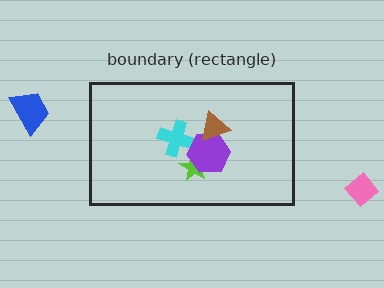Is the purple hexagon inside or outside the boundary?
Inside.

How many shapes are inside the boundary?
4 inside, 2 outside.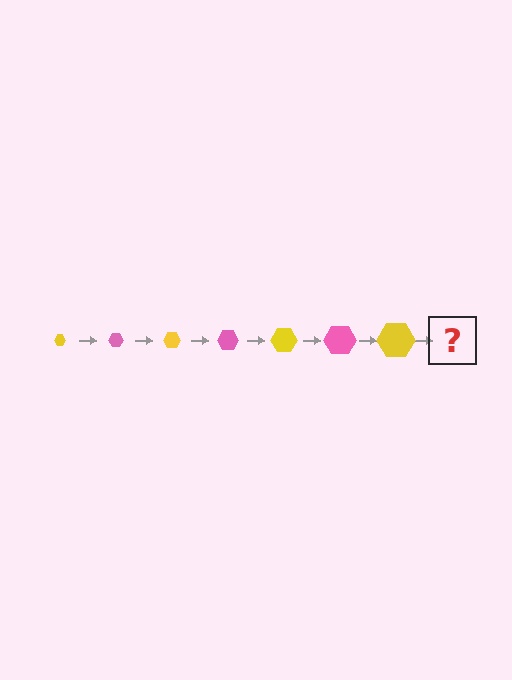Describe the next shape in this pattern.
It should be a pink hexagon, larger than the previous one.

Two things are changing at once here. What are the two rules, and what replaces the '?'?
The two rules are that the hexagon grows larger each step and the color cycles through yellow and pink. The '?' should be a pink hexagon, larger than the previous one.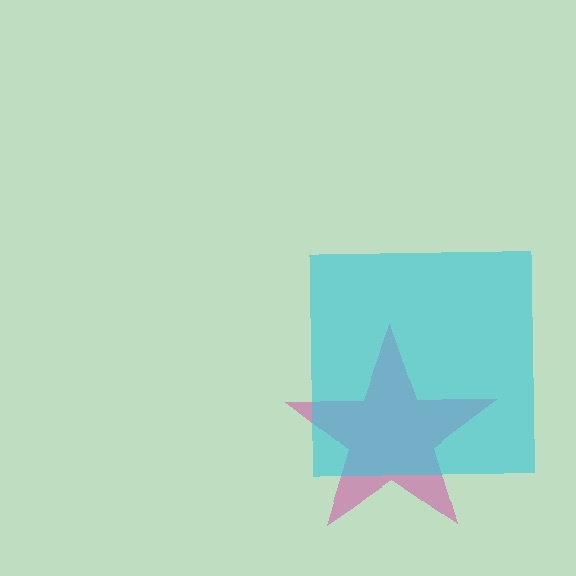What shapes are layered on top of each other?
The layered shapes are: a magenta star, a cyan square.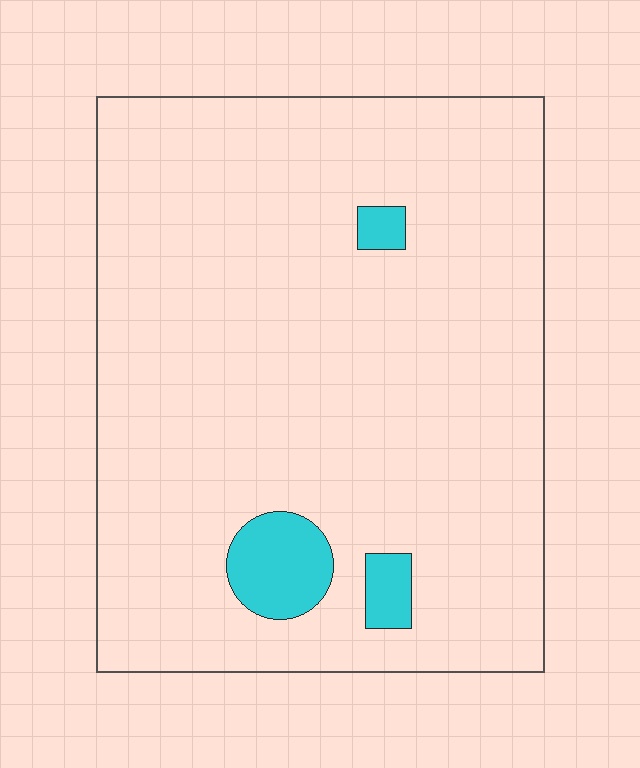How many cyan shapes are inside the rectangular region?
3.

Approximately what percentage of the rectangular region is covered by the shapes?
Approximately 5%.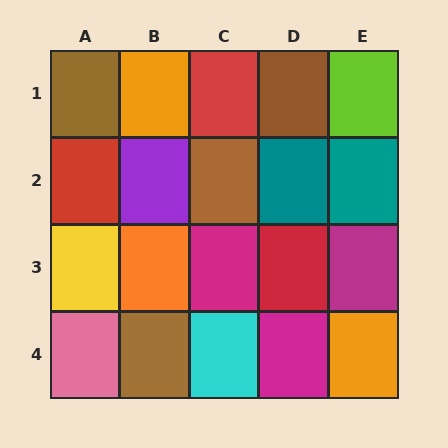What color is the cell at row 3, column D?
Red.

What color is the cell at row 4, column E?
Orange.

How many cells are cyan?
1 cell is cyan.